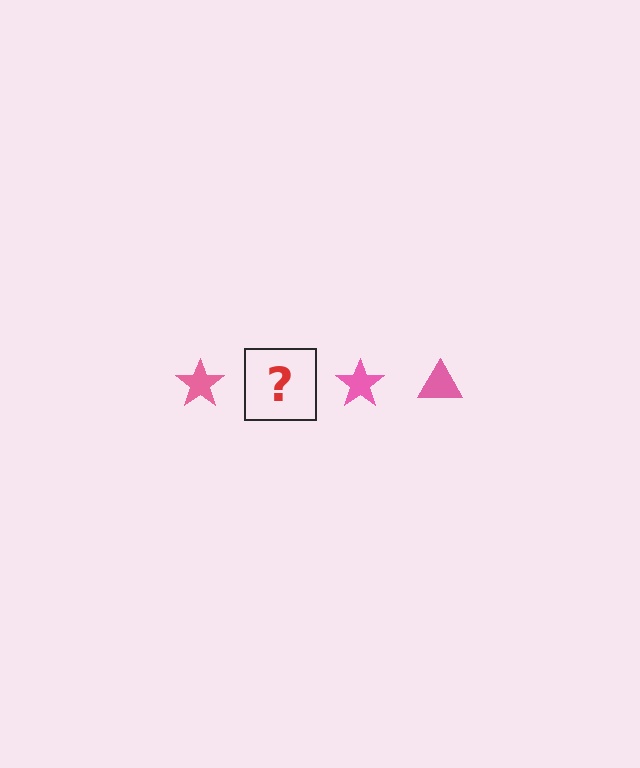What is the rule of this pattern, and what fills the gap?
The rule is that the pattern cycles through star, triangle shapes in pink. The gap should be filled with a pink triangle.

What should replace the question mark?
The question mark should be replaced with a pink triangle.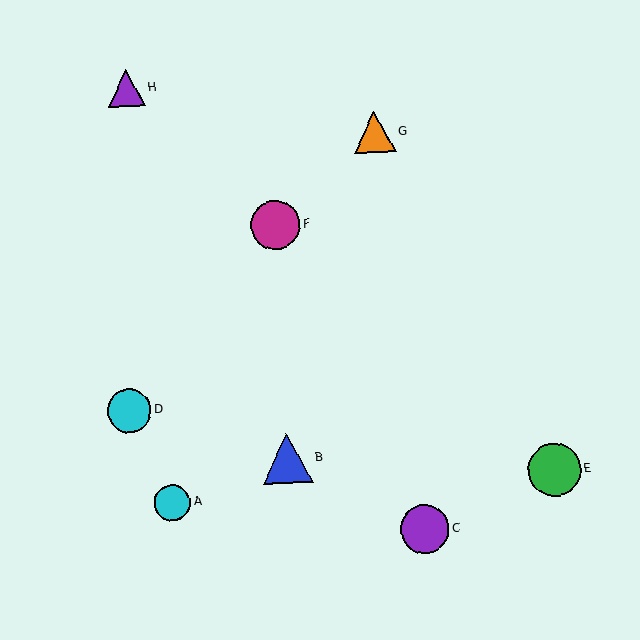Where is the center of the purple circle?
The center of the purple circle is at (425, 529).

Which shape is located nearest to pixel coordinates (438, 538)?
The purple circle (labeled C) at (425, 529) is nearest to that location.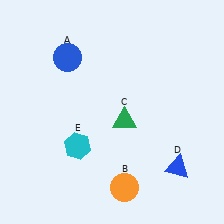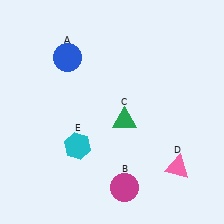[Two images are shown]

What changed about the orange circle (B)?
In Image 1, B is orange. In Image 2, it changed to magenta.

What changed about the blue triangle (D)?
In Image 1, D is blue. In Image 2, it changed to pink.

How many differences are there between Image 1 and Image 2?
There are 2 differences between the two images.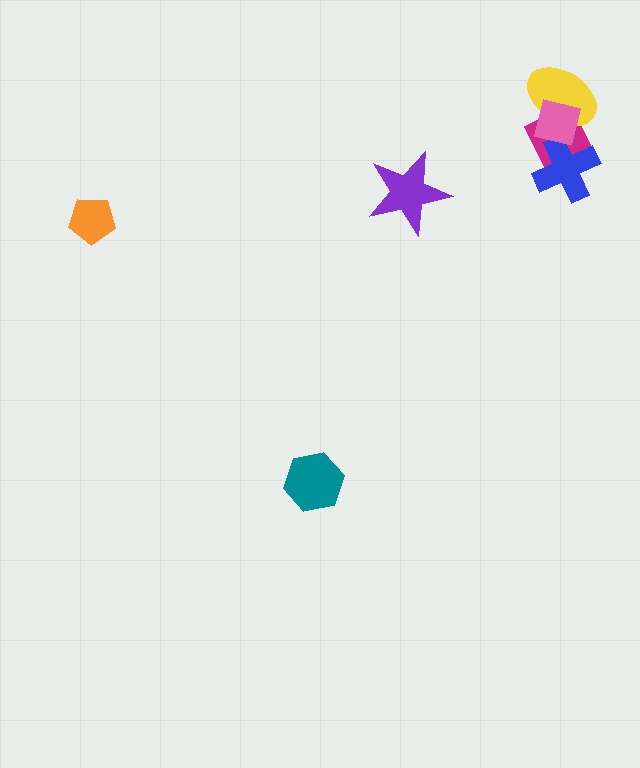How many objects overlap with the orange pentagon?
0 objects overlap with the orange pentagon.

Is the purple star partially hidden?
No, no other shape covers it.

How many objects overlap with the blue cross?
2 objects overlap with the blue cross.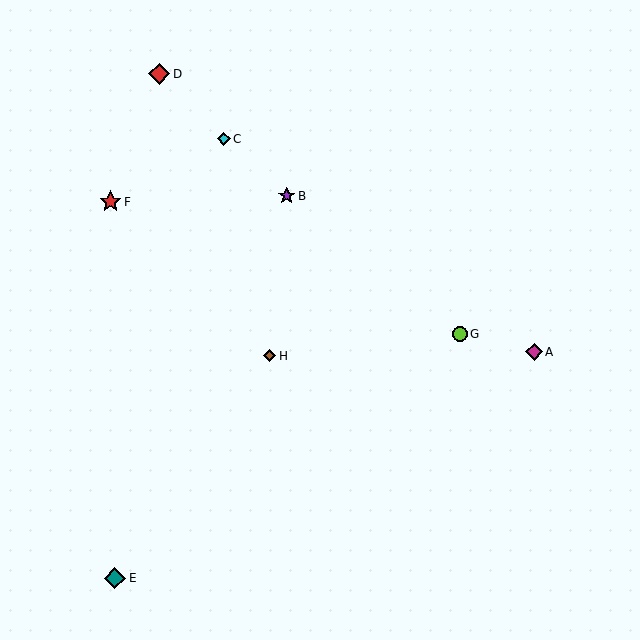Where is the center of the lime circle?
The center of the lime circle is at (460, 334).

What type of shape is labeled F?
Shape F is a red star.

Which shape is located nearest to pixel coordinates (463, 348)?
The lime circle (labeled G) at (460, 334) is nearest to that location.